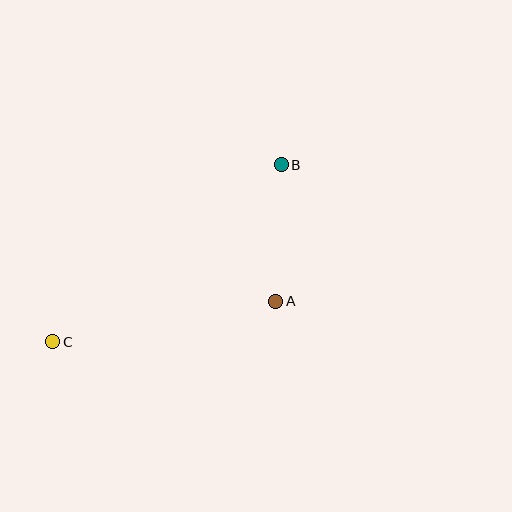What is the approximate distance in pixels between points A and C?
The distance between A and C is approximately 226 pixels.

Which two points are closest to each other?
Points A and B are closest to each other.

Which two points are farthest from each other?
Points B and C are farthest from each other.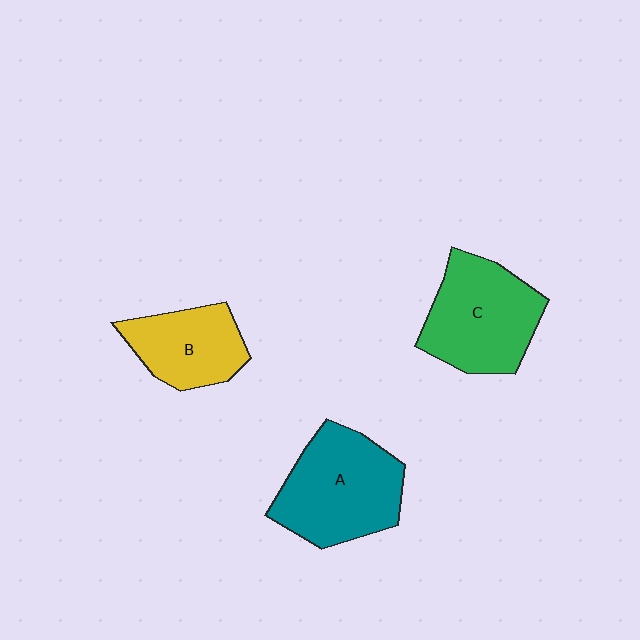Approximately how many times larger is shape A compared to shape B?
Approximately 1.5 times.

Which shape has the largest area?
Shape A (teal).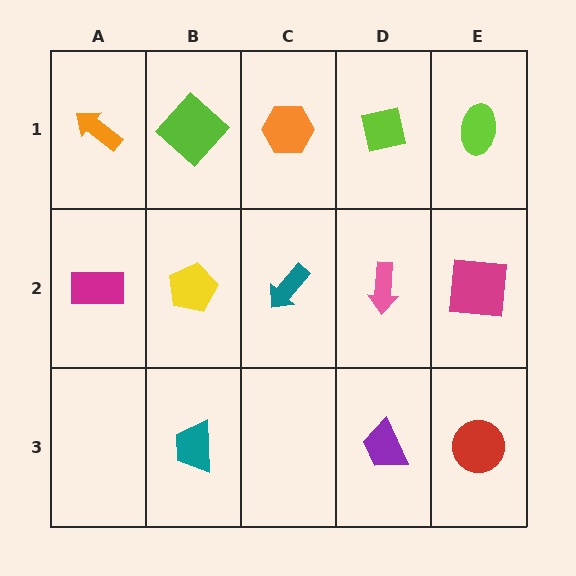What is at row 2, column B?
A yellow pentagon.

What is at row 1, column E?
A lime ellipse.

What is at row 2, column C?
A teal arrow.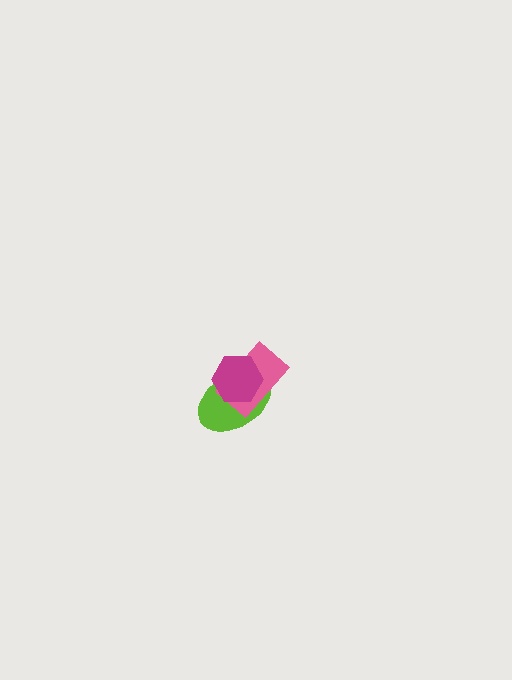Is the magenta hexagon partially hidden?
No, no other shape covers it.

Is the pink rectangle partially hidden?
Yes, it is partially covered by another shape.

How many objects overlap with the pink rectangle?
2 objects overlap with the pink rectangle.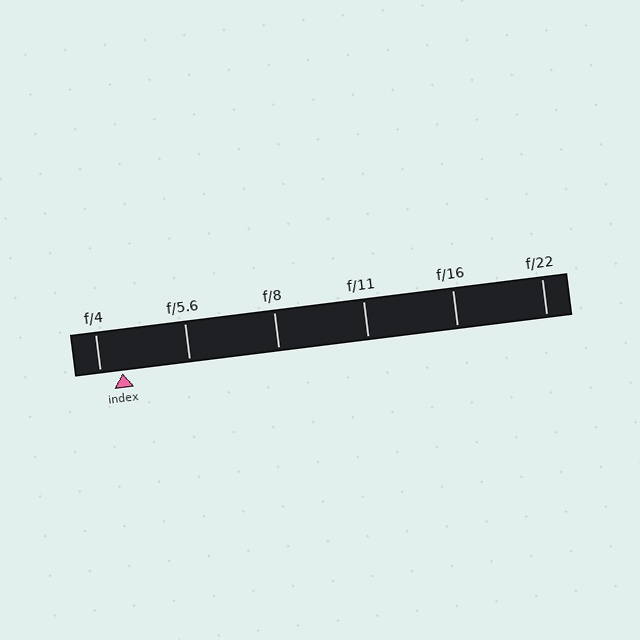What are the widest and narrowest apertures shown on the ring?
The widest aperture shown is f/4 and the narrowest is f/22.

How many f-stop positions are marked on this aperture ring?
There are 6 f-stop positions marked.